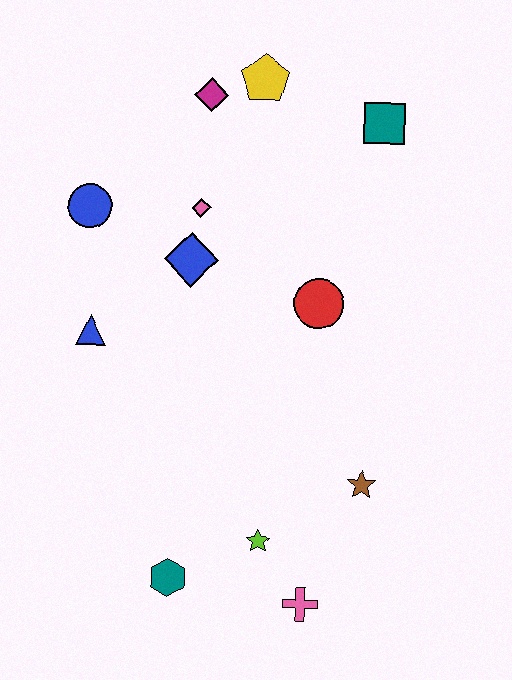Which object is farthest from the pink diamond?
The pink cross is farthest from the pink diamond.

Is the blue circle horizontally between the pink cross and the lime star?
No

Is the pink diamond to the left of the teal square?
Yes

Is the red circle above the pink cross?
Yes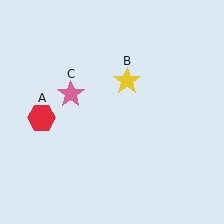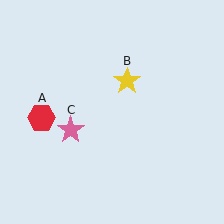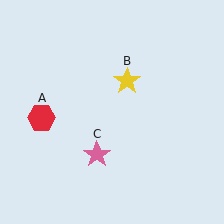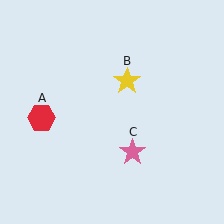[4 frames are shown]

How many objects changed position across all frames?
1 object changed position: pink star (object C).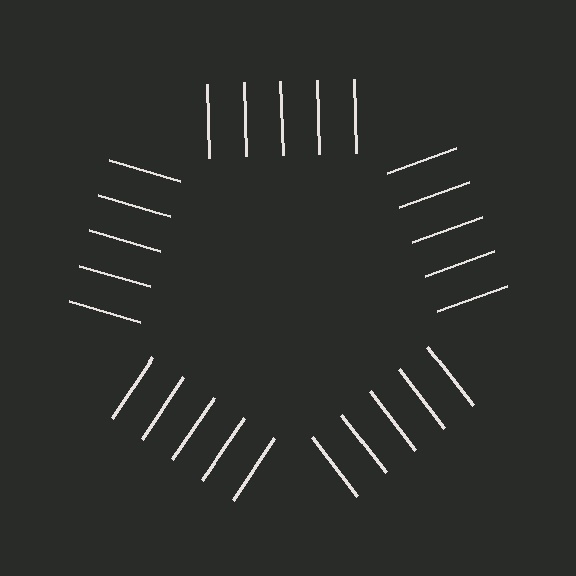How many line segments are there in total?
25 — 5 along each of the 5 edges.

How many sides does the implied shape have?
5 sides — the line-ends trace a pentagon.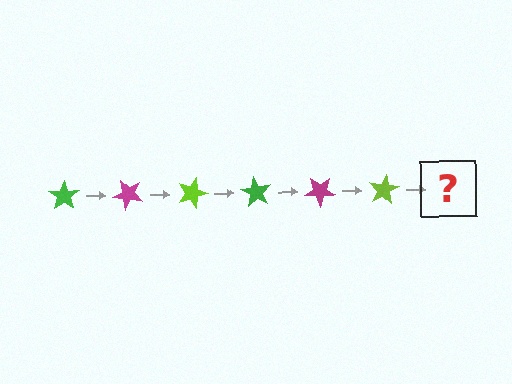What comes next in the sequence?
The next element should be a green star, rotated 270 degrees from the start.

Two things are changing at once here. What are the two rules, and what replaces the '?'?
The two rules are that it rotates 45 degrees each step and the color cycles through green, magenta, and lime. The '?' should be a green star, rotated 270 degrees from the start.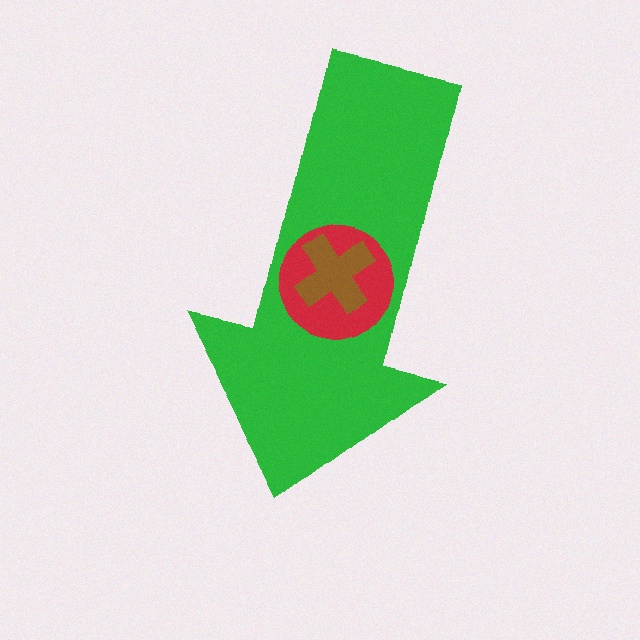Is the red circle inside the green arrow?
Yes.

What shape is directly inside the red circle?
The brown cross.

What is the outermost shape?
The green arrow.